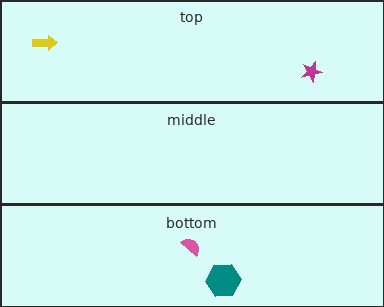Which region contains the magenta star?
The top region.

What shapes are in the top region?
The magenta star, the yellow arrow.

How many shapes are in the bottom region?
2.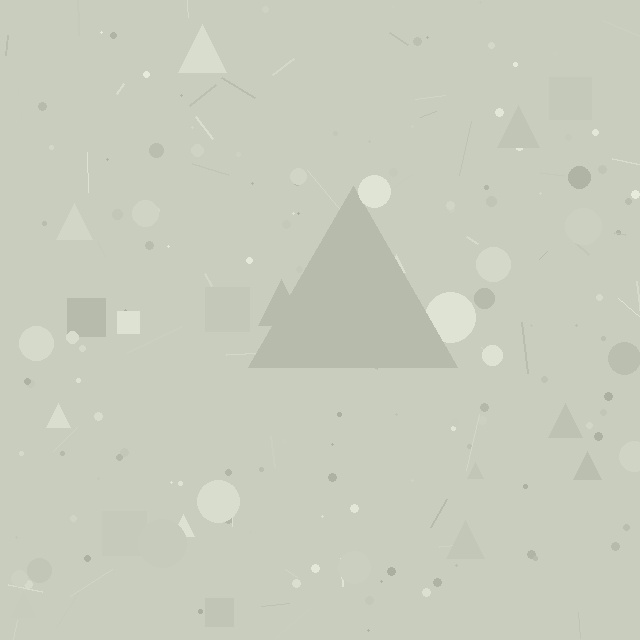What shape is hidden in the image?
A triangle is hidden in the image.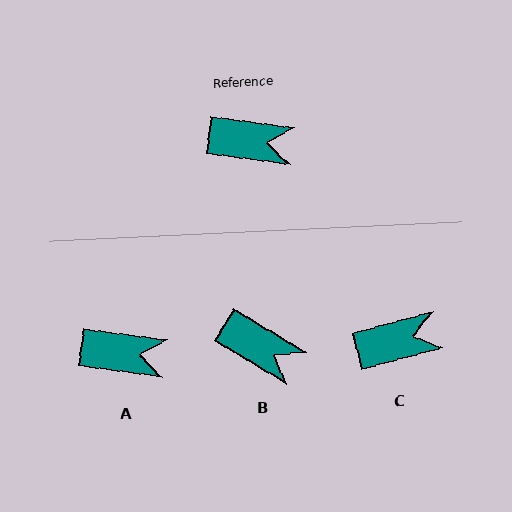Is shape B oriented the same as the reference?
No, it is off by about 24 degrees.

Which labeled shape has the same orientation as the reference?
A.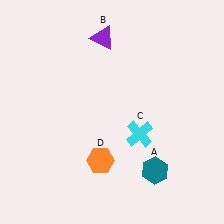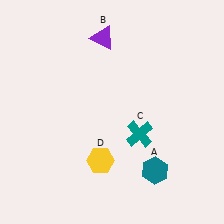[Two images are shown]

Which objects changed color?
C changed from cyan to teal. D changed from orange to yellow.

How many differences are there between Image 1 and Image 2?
There are 2 differences between the two images.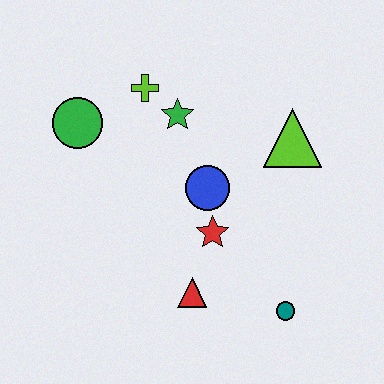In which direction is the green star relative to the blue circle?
The green star is above the blue circle.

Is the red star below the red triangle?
No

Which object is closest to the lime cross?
The green star is closest to the lime cross.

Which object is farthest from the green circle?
The teal circle is farthest from the green circle.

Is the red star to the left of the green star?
No